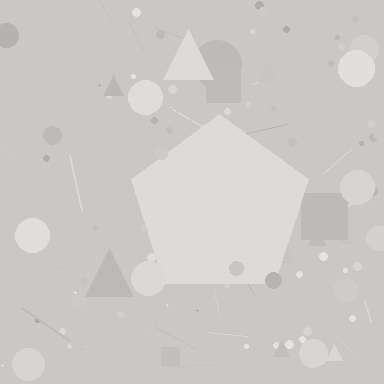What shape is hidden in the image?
A pentagon is hidden in the image.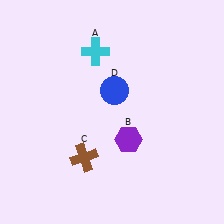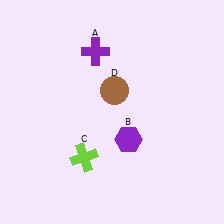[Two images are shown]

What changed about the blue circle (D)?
In Image 1, D is blue. In Image 2, it changed to brown.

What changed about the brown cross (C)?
In Image 1, C is brown. In Image 2, it changed to lime.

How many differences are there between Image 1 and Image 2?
There are 3 differences between the two images.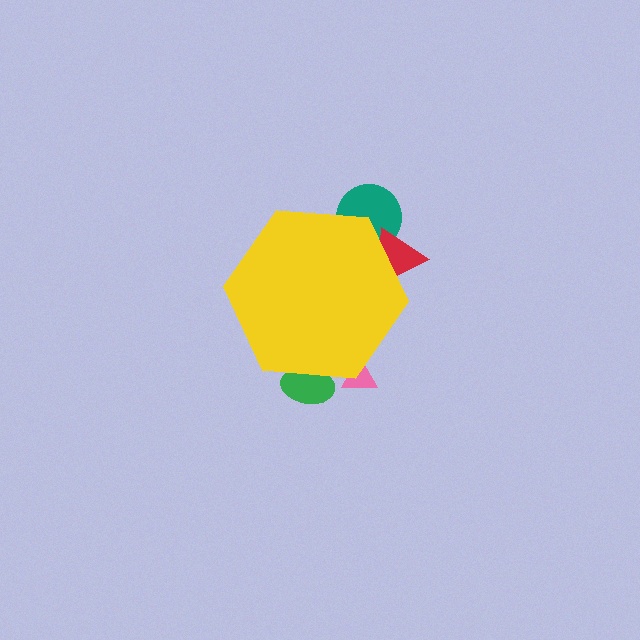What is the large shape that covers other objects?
A yellow hexagon.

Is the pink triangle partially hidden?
Yes, the pink triangle is partially hidden behind the yellow hexagon.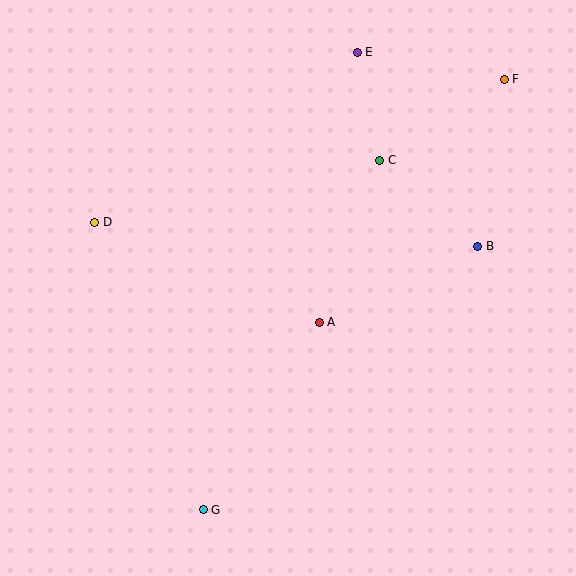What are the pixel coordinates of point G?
Point G is at (203, 510).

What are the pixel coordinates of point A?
Point A is at (319, 322).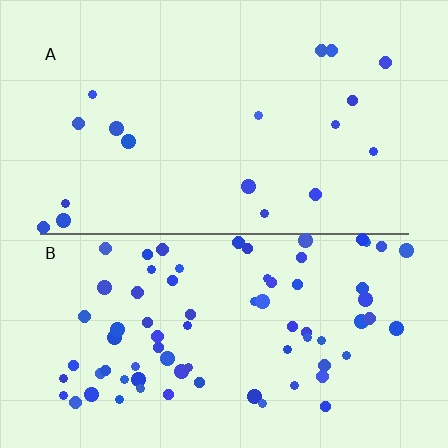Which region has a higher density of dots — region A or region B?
B (the bottom).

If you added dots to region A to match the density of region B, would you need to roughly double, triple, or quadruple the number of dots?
Approximately quadruple.